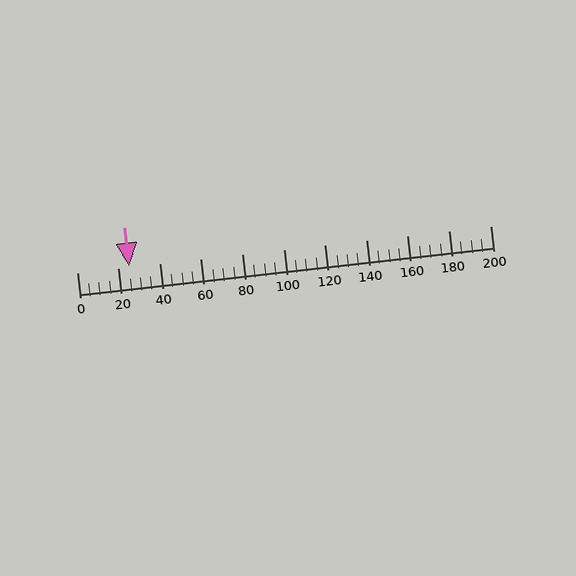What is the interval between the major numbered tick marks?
The major tick marks are spaced 20 units apart.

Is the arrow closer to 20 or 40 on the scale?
The arrow is closer to 20.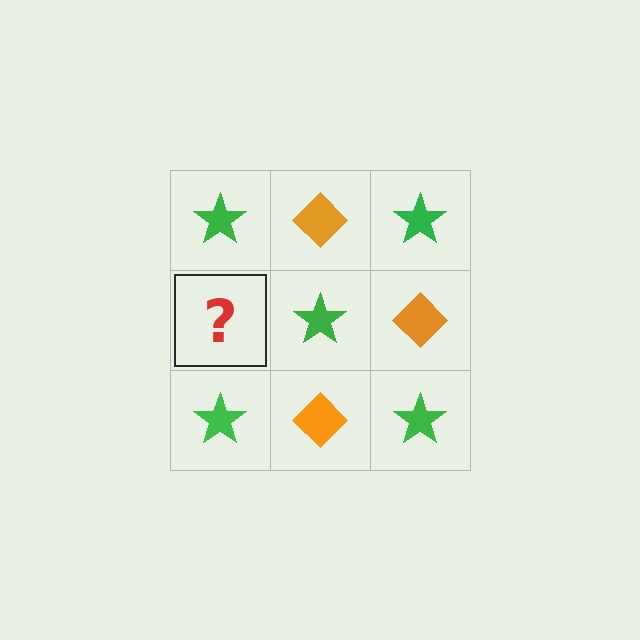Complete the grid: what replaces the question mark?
The question mark should be replaced with an orange diamond.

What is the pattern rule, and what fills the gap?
The rule is that it alternates green star and orange diamond in a checkerboard pattern. The gap should be filled with an orange diamond.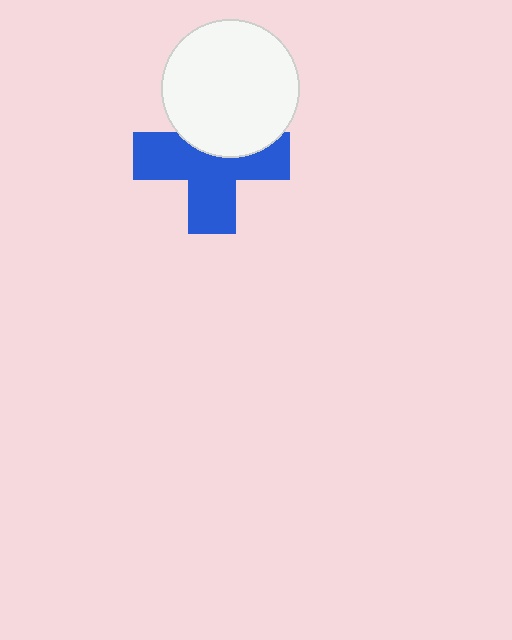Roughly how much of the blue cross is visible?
About half of it is visible (roughly 64%).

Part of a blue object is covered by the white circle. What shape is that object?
It is a cross.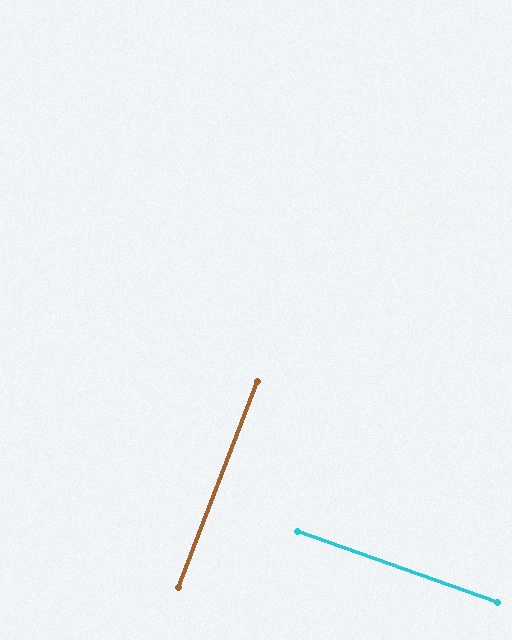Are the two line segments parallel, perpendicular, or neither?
Perpendicular — they meet at approximately 89°.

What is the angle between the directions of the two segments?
Approximately 89 degrees.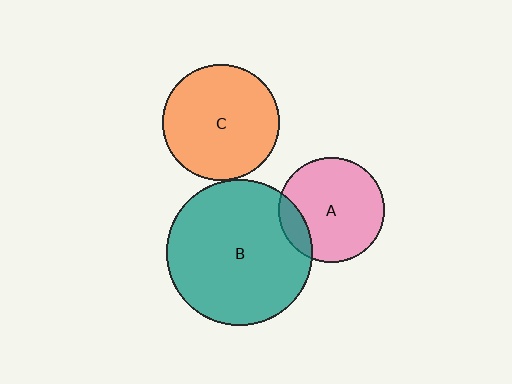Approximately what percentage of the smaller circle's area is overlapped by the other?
Approximately 15%.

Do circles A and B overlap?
Yes.